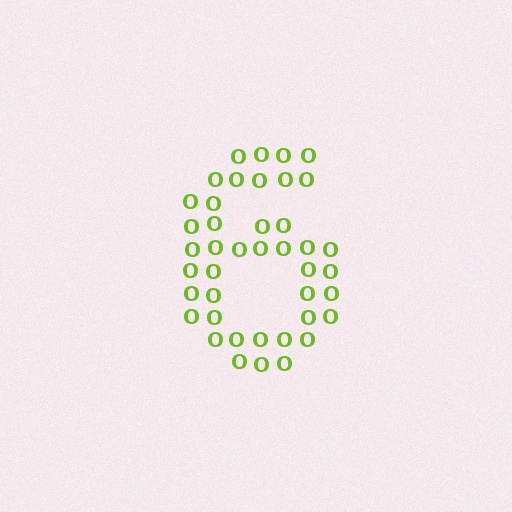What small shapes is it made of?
It is made of small letter O's.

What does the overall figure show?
The overall figure shows the digit 6.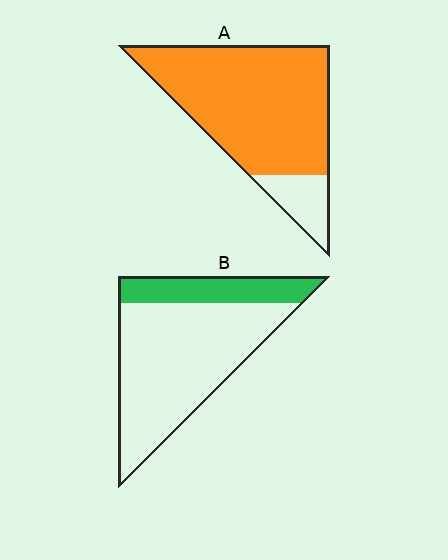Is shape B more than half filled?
No.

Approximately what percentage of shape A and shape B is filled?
A is approximately 85% and B is approximately 25%.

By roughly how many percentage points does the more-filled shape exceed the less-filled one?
By roughly 60 percentage points (A over B).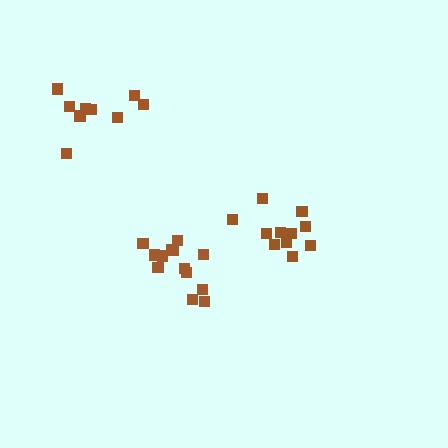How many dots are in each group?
Group 1: 11 dots, Group 2: 9 dots, Group 3: 13 dots (33 total).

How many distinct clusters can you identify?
There are 3 distinct clusters.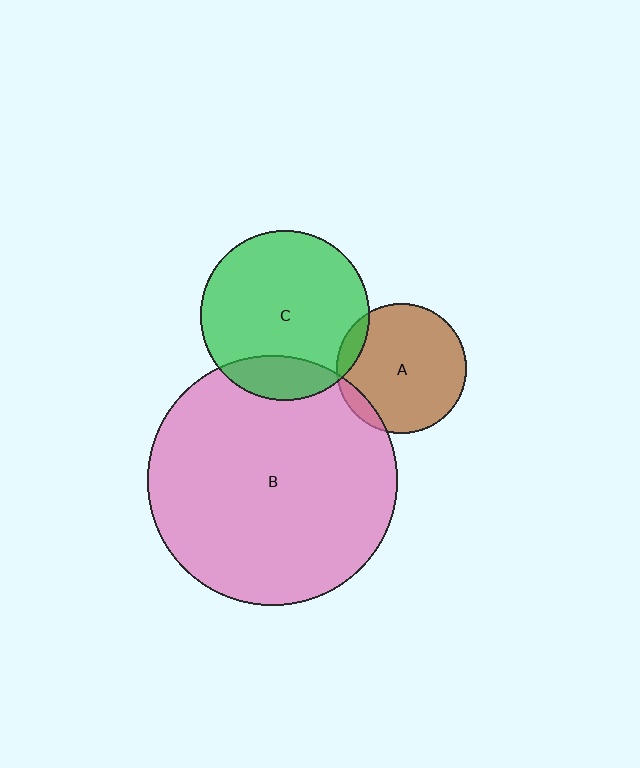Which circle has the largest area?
Circle B (pink).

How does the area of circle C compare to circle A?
Approximately 1.7 times.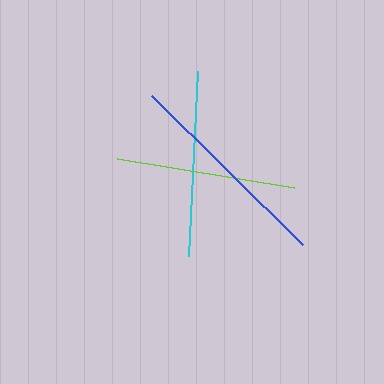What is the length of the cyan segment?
The cyan segment is approximately 186 pixels long.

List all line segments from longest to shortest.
From longest to shortest: blue, cyan, lime.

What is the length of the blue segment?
The blue segment is approximately 212 pixels long.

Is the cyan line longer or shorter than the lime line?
The cyan line is longer than the lime line.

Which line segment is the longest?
The blue line is the longest at approximately 212 pixels.